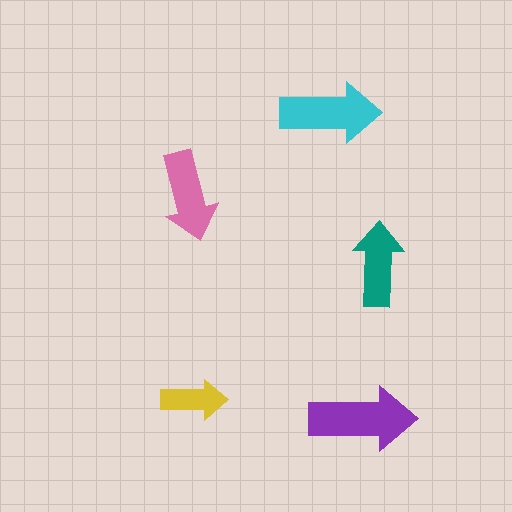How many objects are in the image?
There are 5 objects in the image.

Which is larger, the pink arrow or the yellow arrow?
The pink one.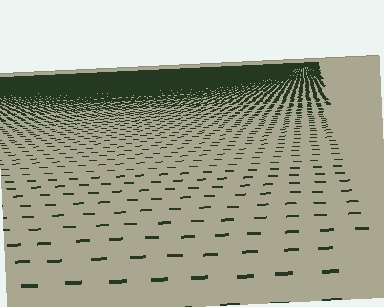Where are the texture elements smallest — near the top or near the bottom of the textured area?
Near the top.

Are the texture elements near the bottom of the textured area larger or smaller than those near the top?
Larger. Near the bottom, elements are closer to the viewer and appear at a bigger on-screen size.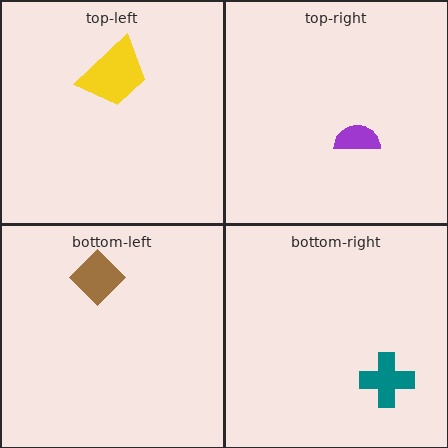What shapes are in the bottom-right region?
The teal cross.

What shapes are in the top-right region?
The purple semicircle.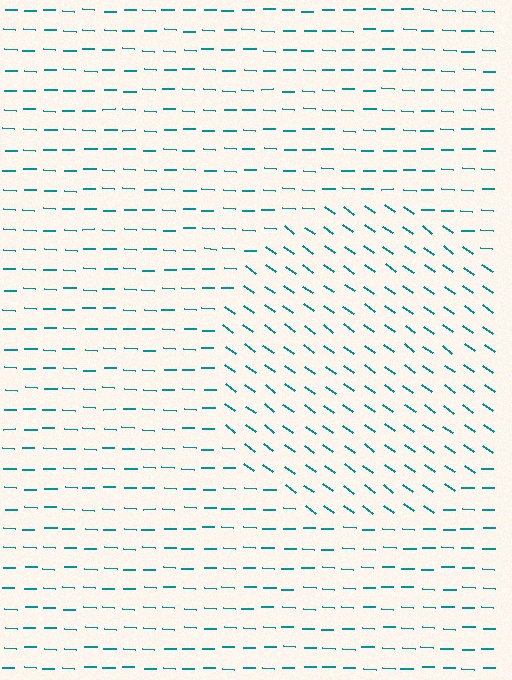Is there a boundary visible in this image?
Yes, there is a texture boundary formed by a change in line orientation.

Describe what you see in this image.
The image is filled with small teal line segments. A circle region in the image has lines oriented differently from the surrounding lines, creating a visible texture boundary.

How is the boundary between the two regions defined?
The boundary is defined purely by a change in line orientation (approximately 34 degrees difference). All lines are the same color and thickness.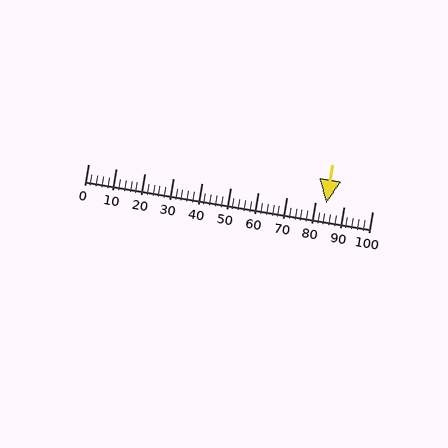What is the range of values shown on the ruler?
The ruler shows values from 0 to 100.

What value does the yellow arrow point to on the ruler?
The yellow arrow points to approximately 84.